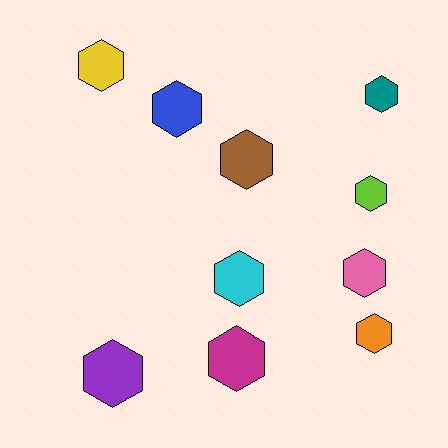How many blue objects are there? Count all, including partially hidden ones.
There is 1 blue object.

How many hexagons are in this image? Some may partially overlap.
There are 10 hexagons.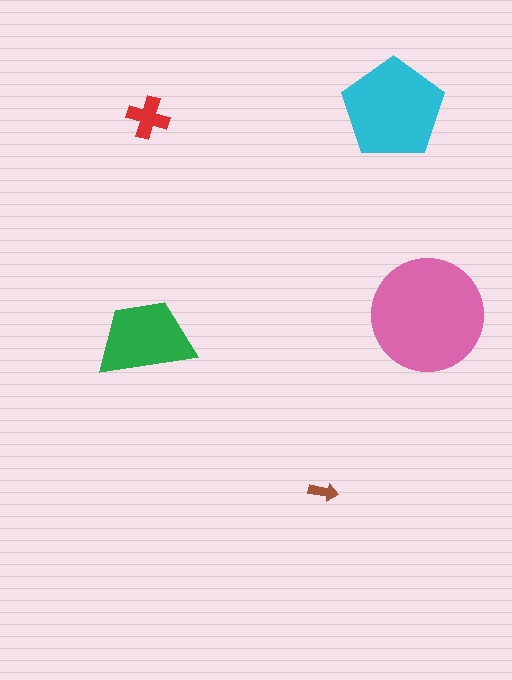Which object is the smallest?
The brown arrow.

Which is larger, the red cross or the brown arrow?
The red cross.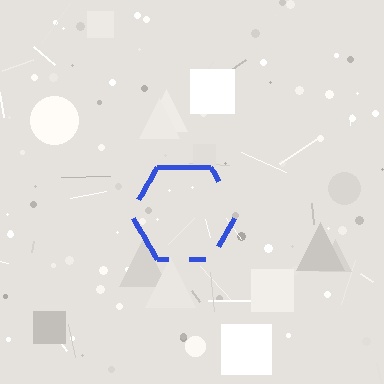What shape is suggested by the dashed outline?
The dashed outline suggests a hexagon.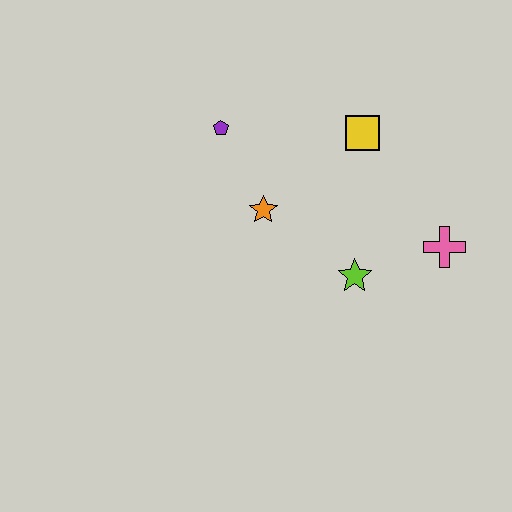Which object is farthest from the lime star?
The purple pentagon is farthest from the lime star.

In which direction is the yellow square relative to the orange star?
The yellow square is to the right of the orange star.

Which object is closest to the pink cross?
The lime star is closest to the pink cross.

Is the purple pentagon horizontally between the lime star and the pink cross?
No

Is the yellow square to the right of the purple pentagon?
Yes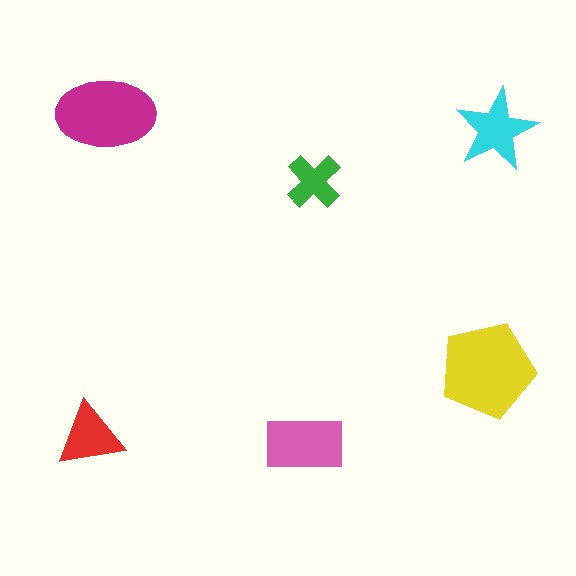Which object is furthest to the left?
The red triangle is leftmost.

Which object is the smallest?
The green cross.